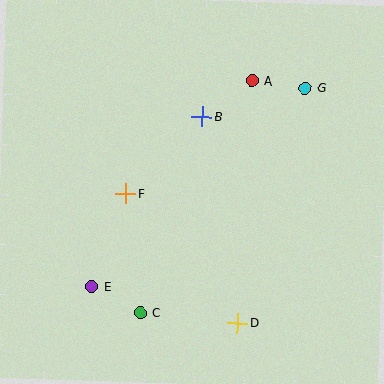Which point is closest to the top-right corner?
Point G is closest to the top-right corner.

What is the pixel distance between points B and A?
The distance between B and A is 61 pixels.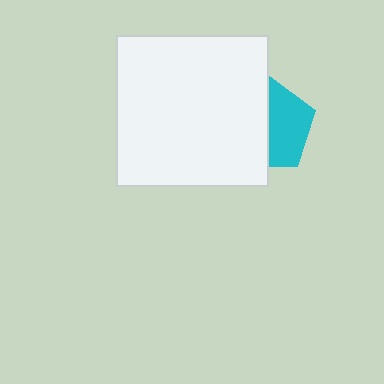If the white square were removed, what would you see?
You would see the complete cyan pentagon.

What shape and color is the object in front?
The object in front is a white square.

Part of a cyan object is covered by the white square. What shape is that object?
It is a pentagon.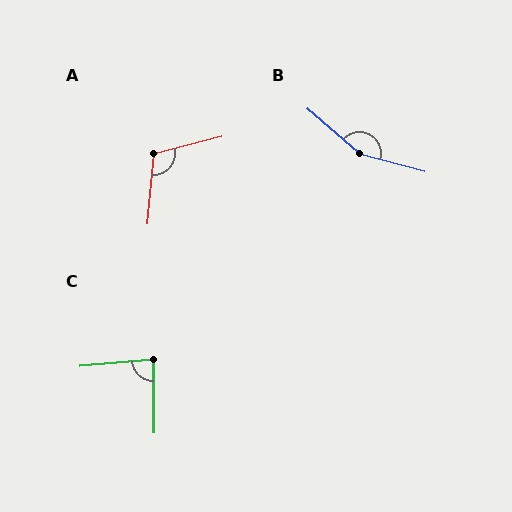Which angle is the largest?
B, at approximately 153 degrees.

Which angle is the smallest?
C, at approximately 86 degrees.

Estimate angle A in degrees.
Approximately 109 degrees.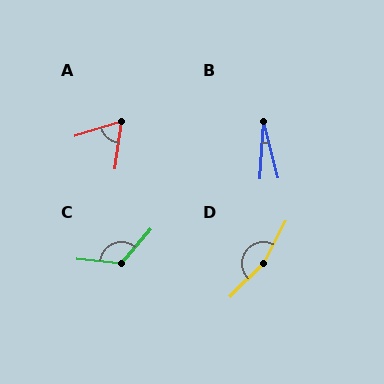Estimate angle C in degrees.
Approximately 124 degrees.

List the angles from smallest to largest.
B (17°), A (64°), C (124°), D (163°).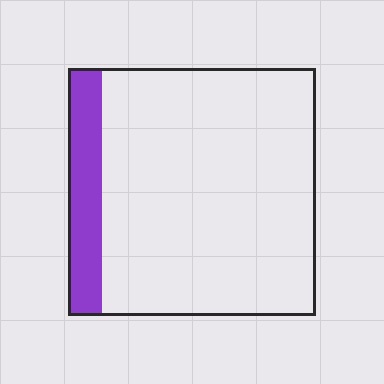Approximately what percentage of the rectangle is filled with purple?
Approximately 15%.